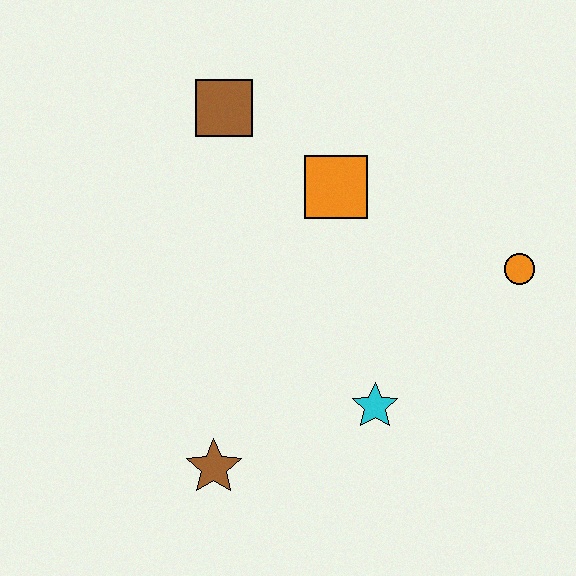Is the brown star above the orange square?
No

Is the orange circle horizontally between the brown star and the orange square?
No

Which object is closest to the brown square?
The orange square is closest to the brown square.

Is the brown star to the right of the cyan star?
No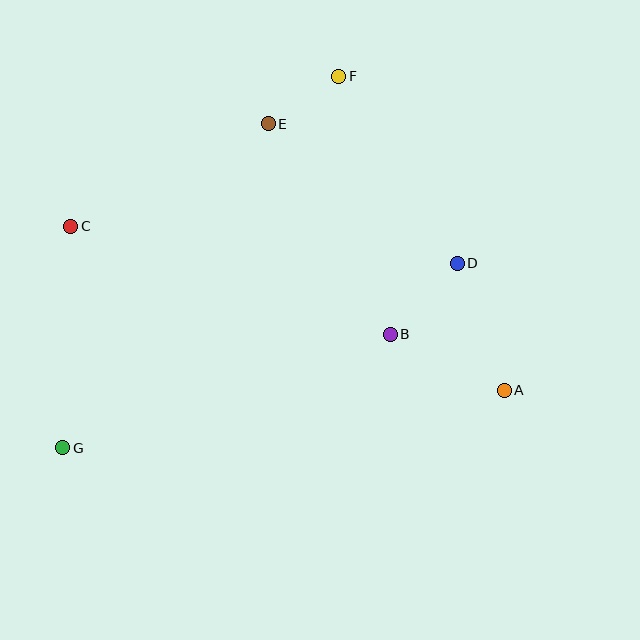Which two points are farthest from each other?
Points A and C are farthest from each other.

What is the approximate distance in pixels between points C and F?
The distance between C and F is approximately 307 pixels.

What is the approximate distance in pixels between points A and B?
The distance between A and B is approximately 127 pixels.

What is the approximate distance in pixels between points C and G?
The distance between C and G is approximately 222 pixels.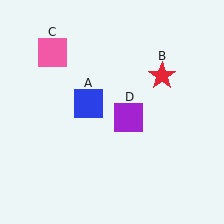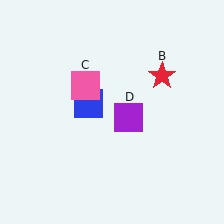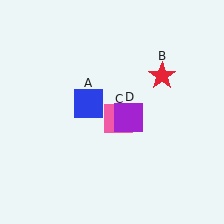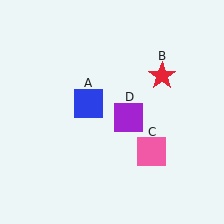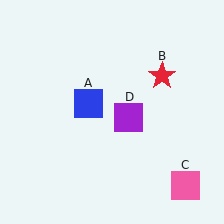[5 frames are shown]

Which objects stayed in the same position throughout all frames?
Blue square (object A) and red star (object B) and purple square (object D) remained stationary.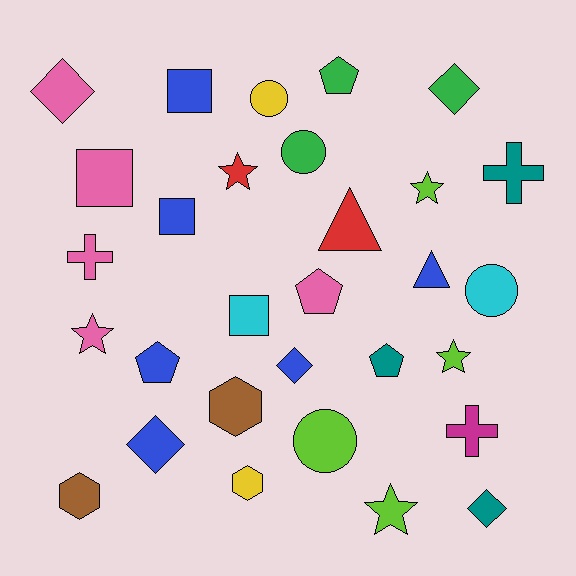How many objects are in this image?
There are 30 objects.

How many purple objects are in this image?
There are no purple objects.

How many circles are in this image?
There are 4 circles.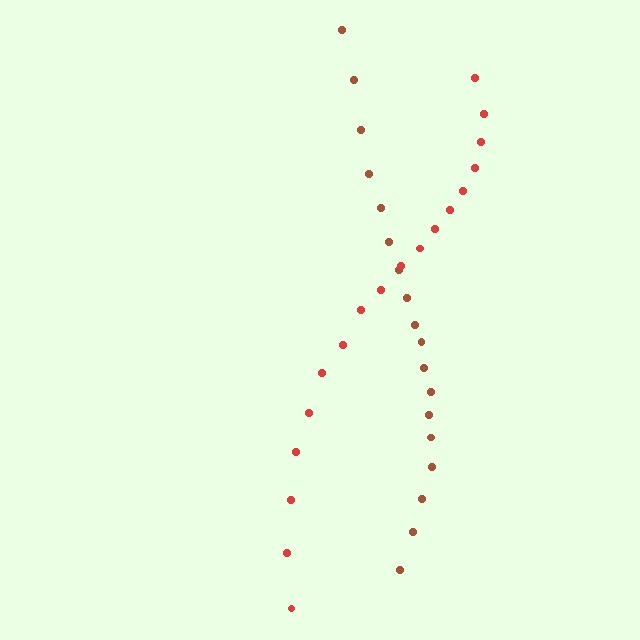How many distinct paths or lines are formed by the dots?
There are 2 distinct paths.